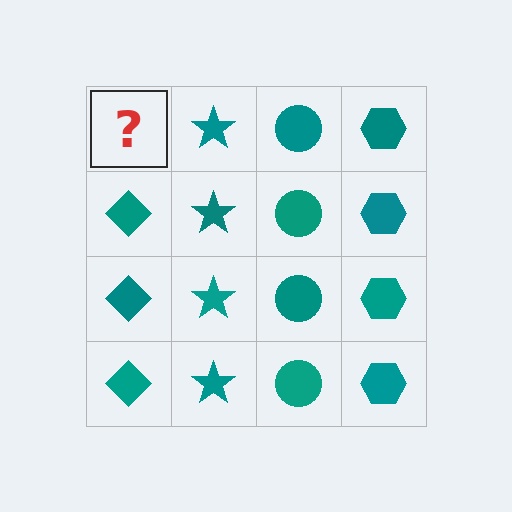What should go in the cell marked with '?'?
The missing cell should contain a teal diamond.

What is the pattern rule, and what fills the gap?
The rule is that each column has a consistent shape. The gap should be filled with a teal diamond.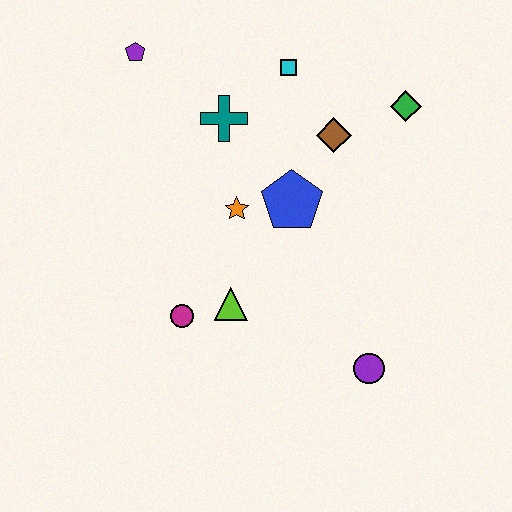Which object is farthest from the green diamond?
The magenta circle is farthest from the green diamond.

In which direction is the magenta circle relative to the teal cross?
The magenta circle is below the teal cross.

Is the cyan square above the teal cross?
Yes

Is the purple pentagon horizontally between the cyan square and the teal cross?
No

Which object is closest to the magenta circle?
The lime triangle is closest to the magenta circle.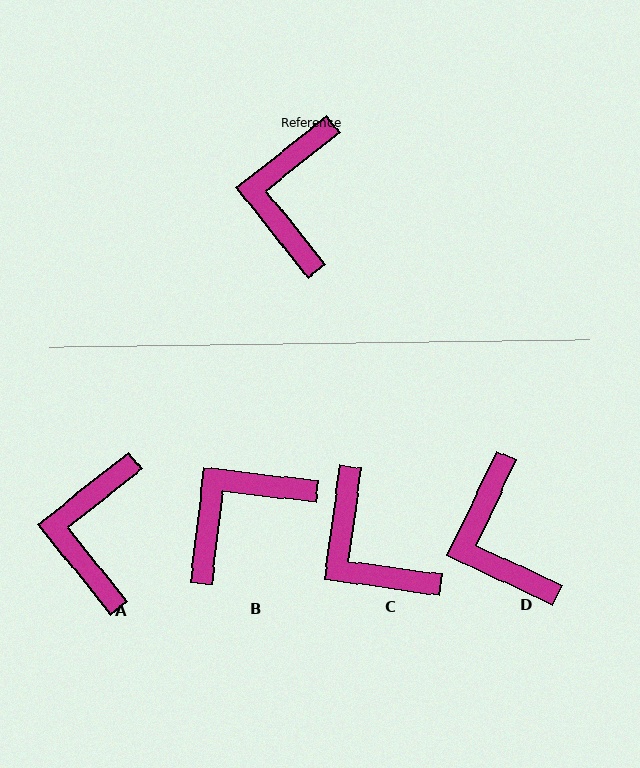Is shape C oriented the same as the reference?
No, it is off by about 44 degrees.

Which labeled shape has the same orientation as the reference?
A.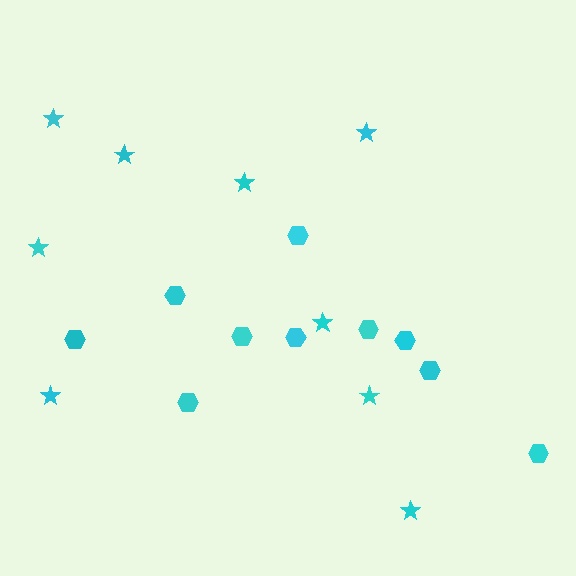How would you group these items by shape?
There are 2 groups: one group of stars (9) and one group of hexagons (10).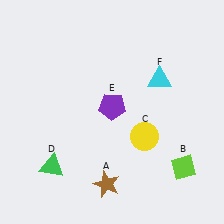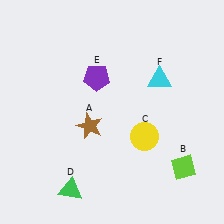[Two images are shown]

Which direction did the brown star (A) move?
The brown star (A) moved up.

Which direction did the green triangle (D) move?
The green triangle (D) moved down.